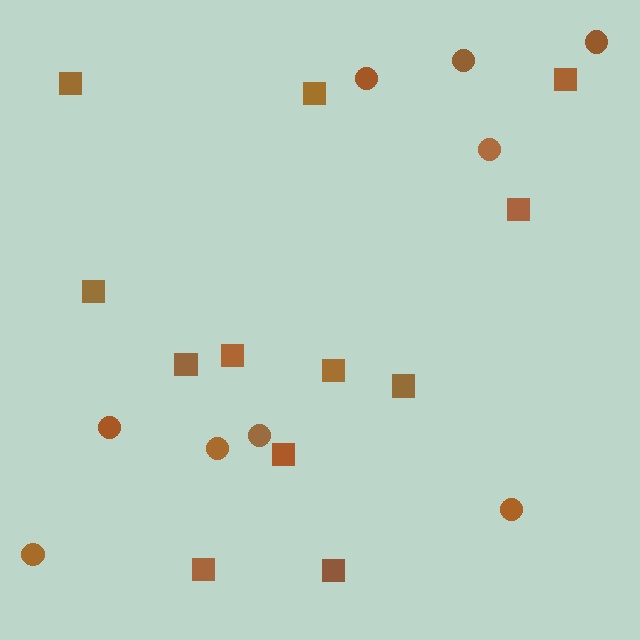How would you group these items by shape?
There are 2 groups: one group of squares (12) and one group of circles (9).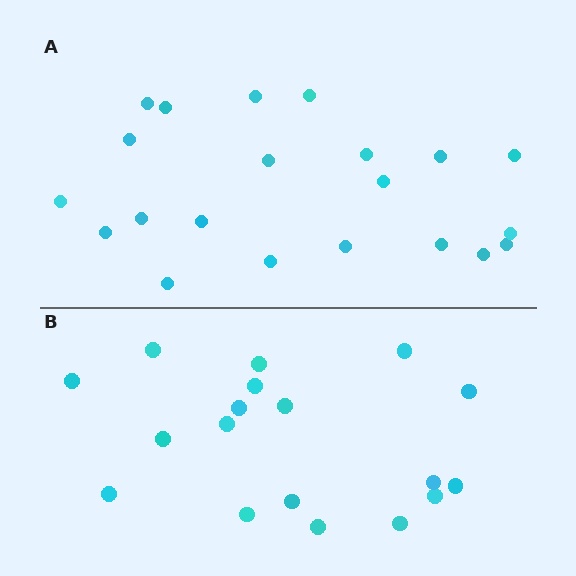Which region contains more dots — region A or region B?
Region A (the top region) has more dots.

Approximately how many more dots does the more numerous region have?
Region A has just a few more — roughly 2 or 3 more dots than region B.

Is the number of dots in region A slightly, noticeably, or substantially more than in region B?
Region A has only slightly more — the two regions are fairly close. The ratio is roughly 1.2 to 1.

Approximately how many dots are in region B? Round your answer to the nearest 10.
About 20 dots. (The exact count is 18, which rounds to 20.)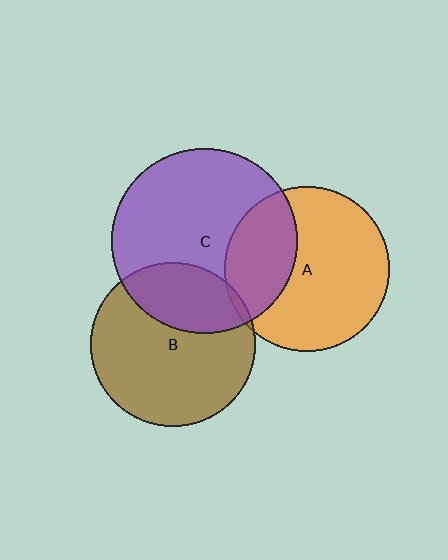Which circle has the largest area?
Circle C (purple).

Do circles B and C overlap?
Yes.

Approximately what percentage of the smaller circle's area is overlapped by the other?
Approximately 30%.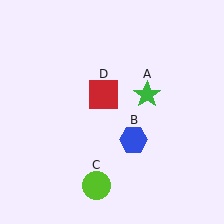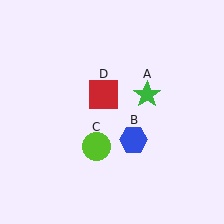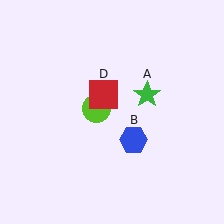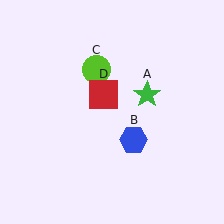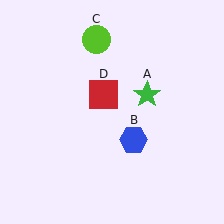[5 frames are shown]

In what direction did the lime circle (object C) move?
The lime circle (object C) moved up.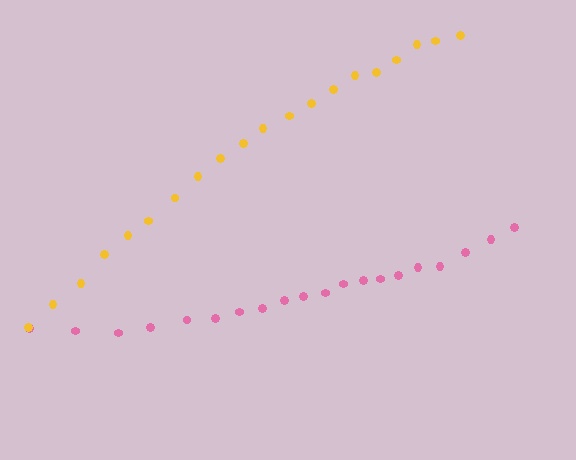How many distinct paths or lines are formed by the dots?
There are 2 distinct paths.